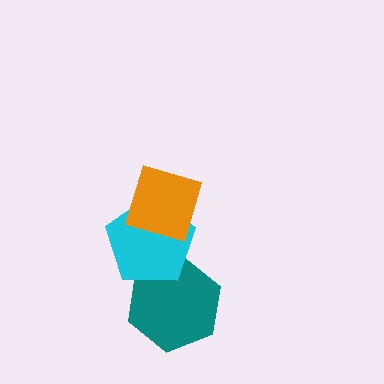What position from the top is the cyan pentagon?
The cyan pentagon is 2nd from the top.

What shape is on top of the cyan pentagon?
The orange diamond is on top of the cyan pentagon.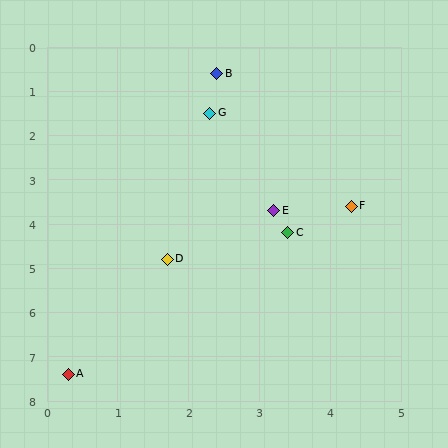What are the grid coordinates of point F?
Point F is at approximately (4.3, 3.6).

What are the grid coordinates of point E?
Point E is at approximately (3.2, 3.7).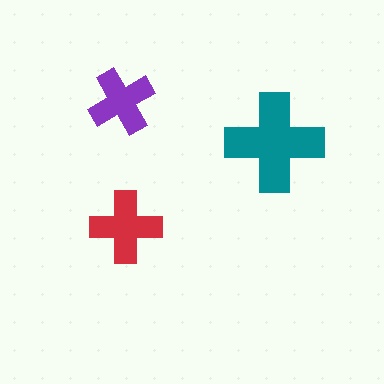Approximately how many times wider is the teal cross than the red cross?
About 1.5 times wider.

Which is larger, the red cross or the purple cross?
The red one.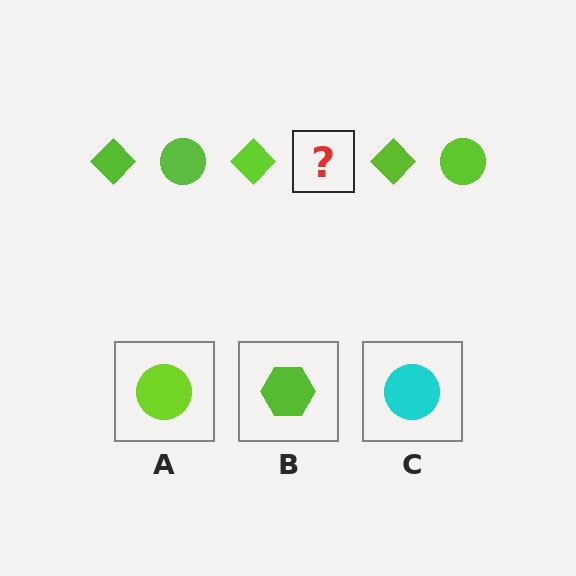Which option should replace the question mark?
Option A.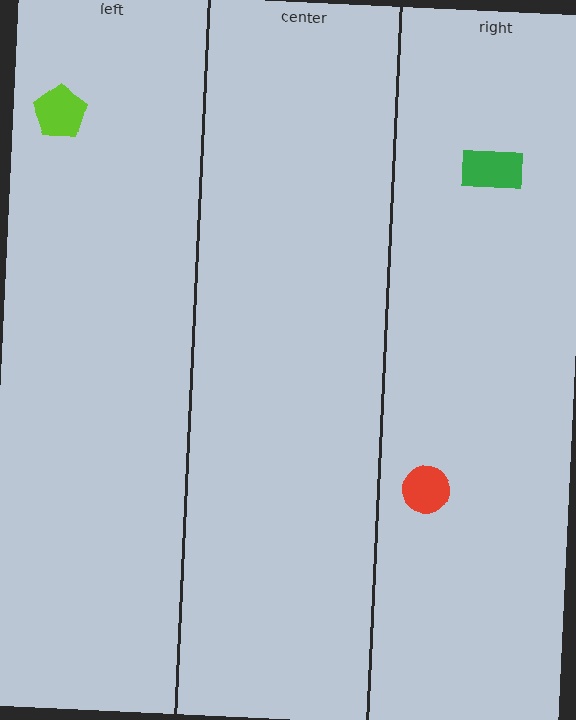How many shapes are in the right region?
2.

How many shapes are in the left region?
1.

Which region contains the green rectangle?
The right region.